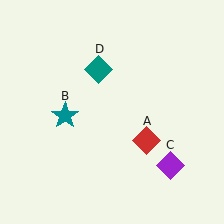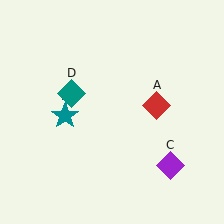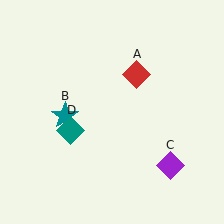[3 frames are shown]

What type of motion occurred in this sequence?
The red diamond (object A), teal diamond (object D) rotated counterclockwise around the center of the scene.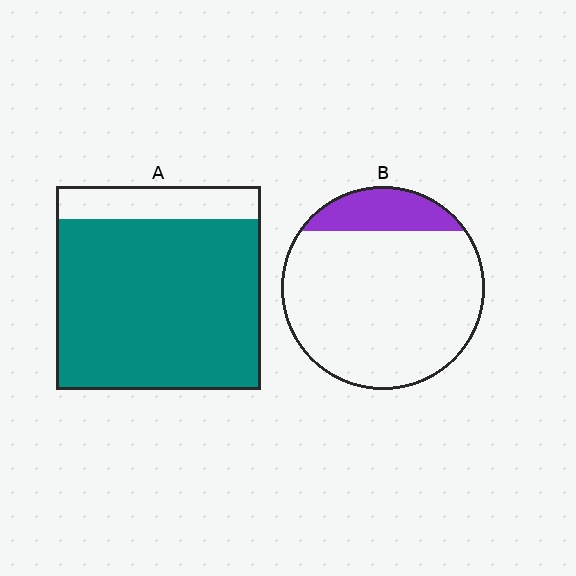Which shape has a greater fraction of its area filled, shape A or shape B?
Shape A.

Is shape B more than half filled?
No.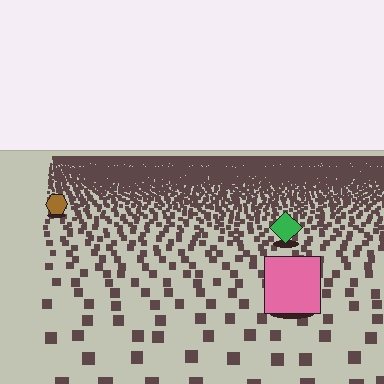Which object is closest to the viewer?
The pink square is closest. The texture marks near it are larger and more spread out.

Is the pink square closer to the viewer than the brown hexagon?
Yes. The pink square is closer — you can tell from the texture gradient: the ground texture is coarser near it.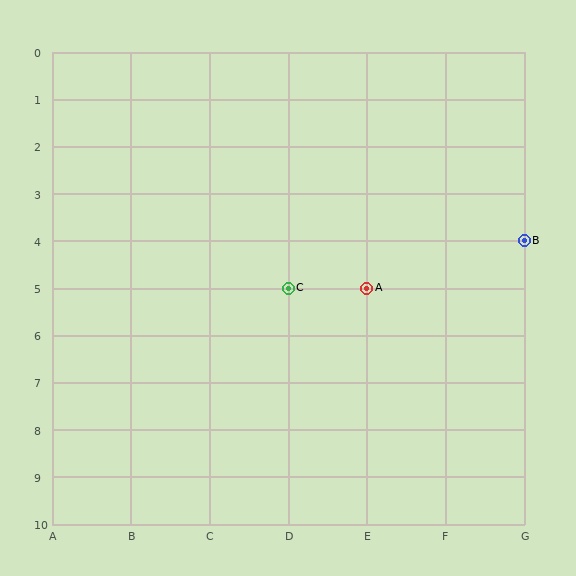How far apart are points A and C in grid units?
Points A and C are 1 column apart.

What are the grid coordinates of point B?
Point B is at grid coordinates (G, 4).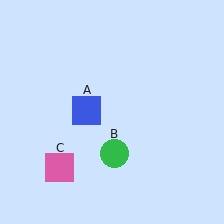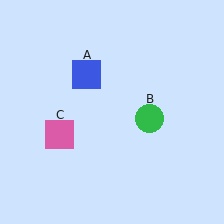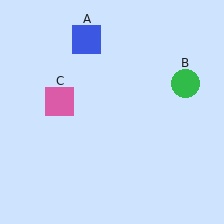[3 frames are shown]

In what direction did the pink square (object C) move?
The pink square (object C) moved up.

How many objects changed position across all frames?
3 objects changed position: blue square (object A), green circle (object B), pink square (object C).